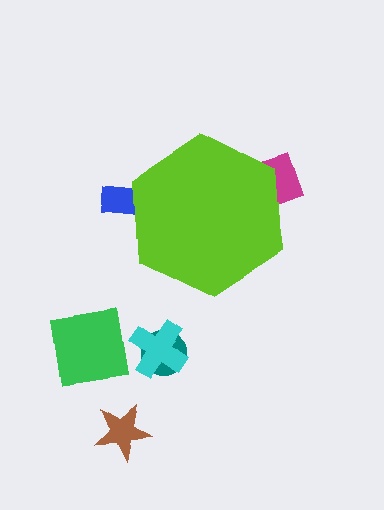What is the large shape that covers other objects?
A lime hexagon.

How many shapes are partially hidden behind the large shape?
2 shapes are partially hidden.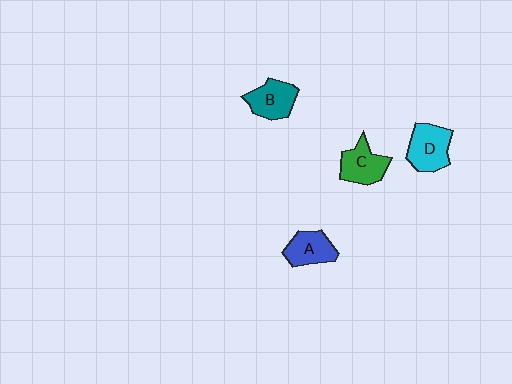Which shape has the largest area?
Shape D (cyan).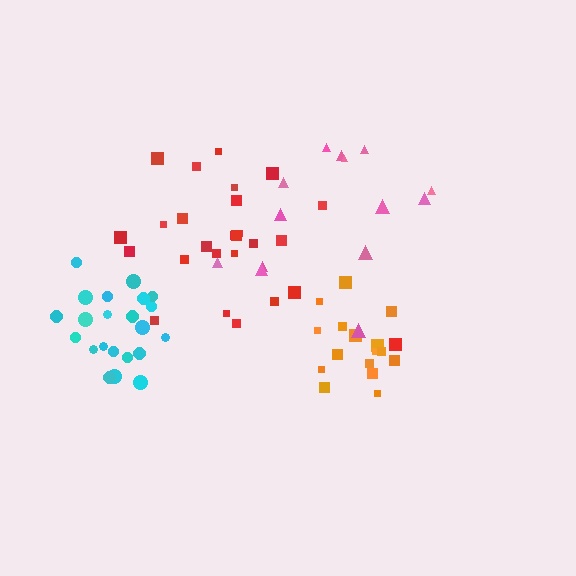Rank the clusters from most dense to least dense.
cyan, orange, red, pink.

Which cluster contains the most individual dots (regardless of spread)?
Red (26).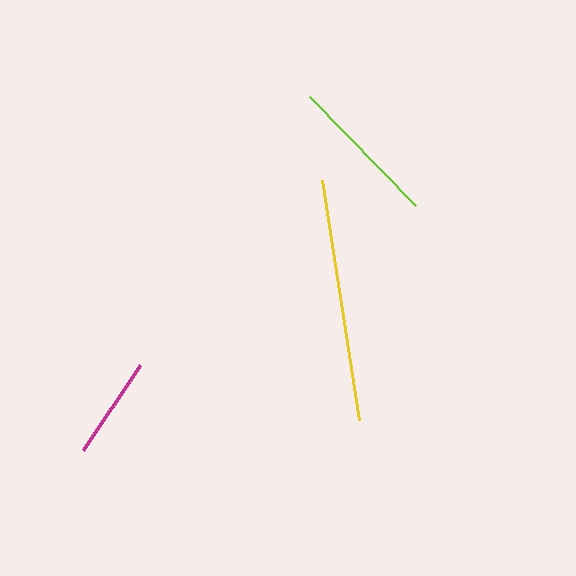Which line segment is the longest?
The yellow line is the longest at approximately 242 pixels.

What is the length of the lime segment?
The lime segment is approximately 152 pixels long.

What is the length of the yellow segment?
The yellow segment is approximately 242 pixels long.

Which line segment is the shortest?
The magenta line is the shortest at approximately 102 pixels.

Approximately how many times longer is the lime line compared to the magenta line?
The lime line is approximately 1.5 times the length of the magenta line.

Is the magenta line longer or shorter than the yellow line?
The yellow line is longer than the magenta line.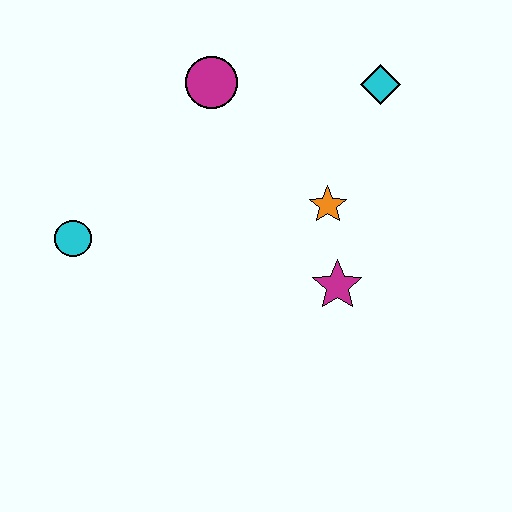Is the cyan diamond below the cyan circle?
No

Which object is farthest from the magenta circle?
The magenta star is farthest from the magenta circle.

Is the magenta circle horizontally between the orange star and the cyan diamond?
No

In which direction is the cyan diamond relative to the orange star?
The cyan diamond is above the orange star.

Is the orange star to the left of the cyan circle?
No